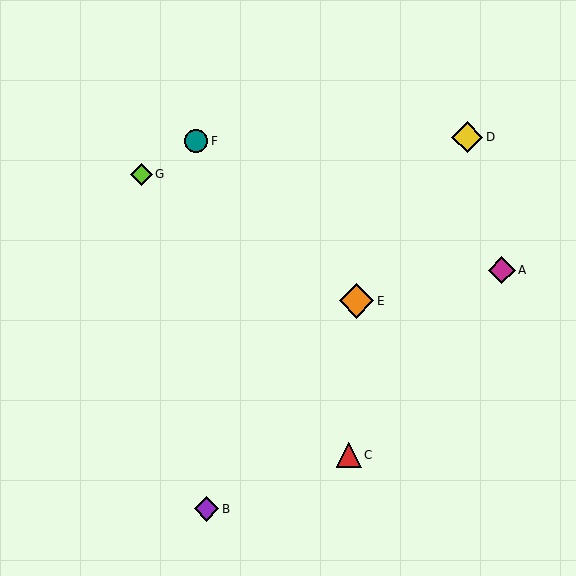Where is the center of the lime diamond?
The center of the lime diamond is at (142, 174).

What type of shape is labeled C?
Shape C is a red triangle.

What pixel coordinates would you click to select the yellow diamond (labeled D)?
Click at (467, 137) to select the yellow diamond D.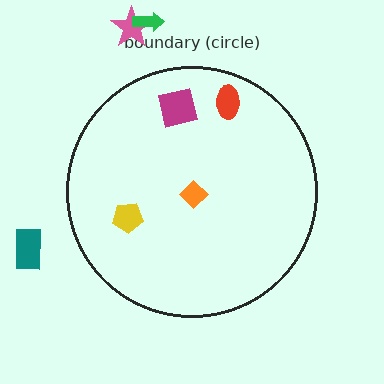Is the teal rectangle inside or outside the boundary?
Outside.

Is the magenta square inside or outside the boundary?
Inside.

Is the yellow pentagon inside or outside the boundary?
Inside.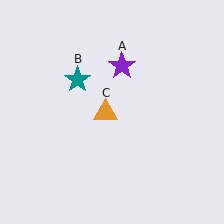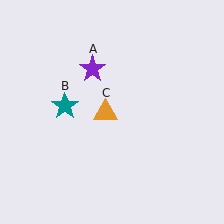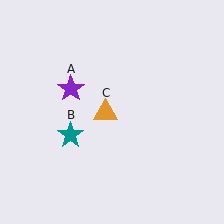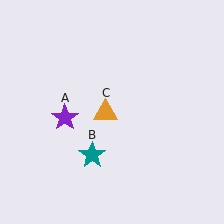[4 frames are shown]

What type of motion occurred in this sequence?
The purple star (object A), teal star (object B) rotated counterclockwise around the center of the scene.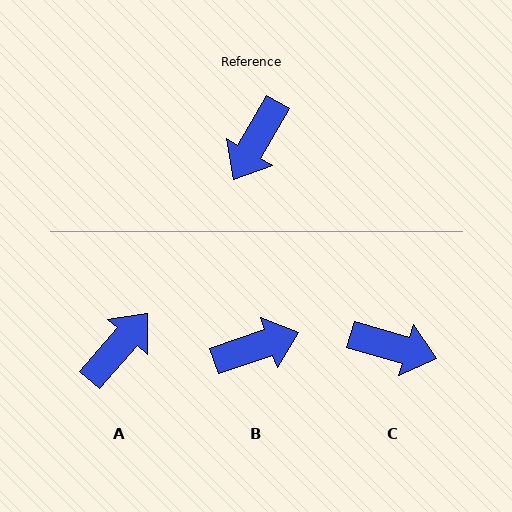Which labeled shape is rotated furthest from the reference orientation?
A, about 169 degrees away.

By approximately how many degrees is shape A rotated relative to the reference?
Approximately 169 degrees counter-clockwise.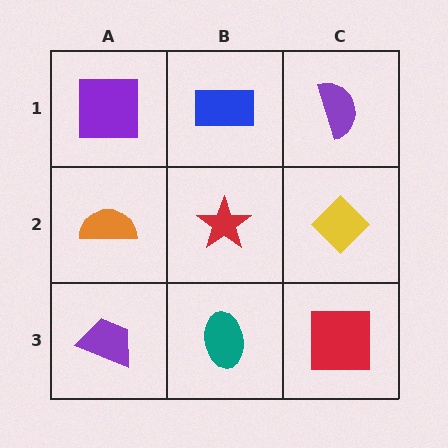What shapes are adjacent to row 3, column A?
An orange semicircle (row 2, column A), a teal ellipse (row 3, column B).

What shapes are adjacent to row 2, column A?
A purple square (row 1, column A), a purple trapezoid (row 3, column A), a red star (row 2, column B).